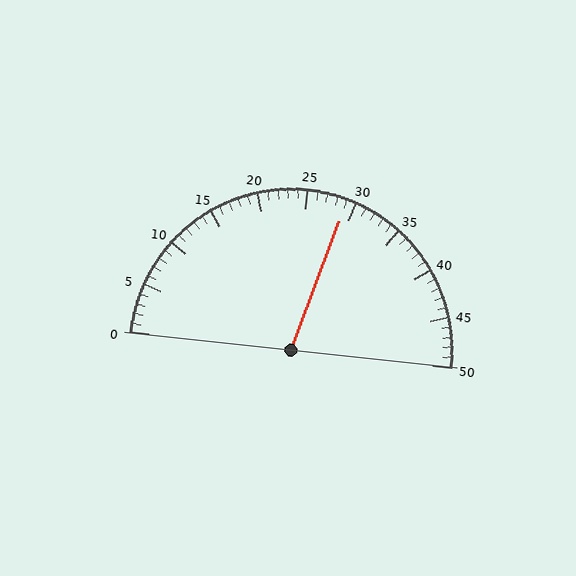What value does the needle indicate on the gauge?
The needle indicates approximately 29.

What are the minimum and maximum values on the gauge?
The gauge ranges from 0 to 50.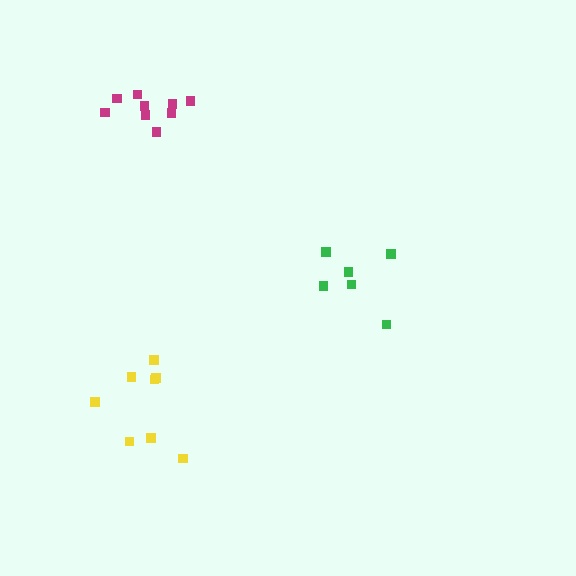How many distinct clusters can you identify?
There are 3 distinct clusters.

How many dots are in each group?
Group 1: 8 dots, Group 2: 9 dots, Group 3: 6 dots (23 total).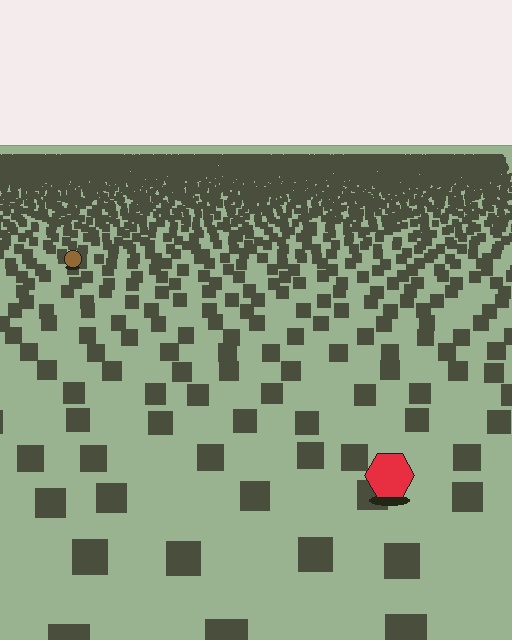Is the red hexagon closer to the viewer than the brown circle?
Yes. The red hexagon is closer — you can tell from the texture gradient: the ground texture is coarser near it.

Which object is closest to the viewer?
The red hexagon is closest. The texture marks near it are larger and more spread out.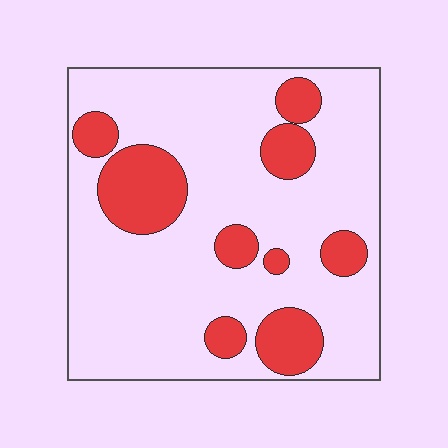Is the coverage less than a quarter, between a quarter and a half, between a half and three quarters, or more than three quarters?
Less than a quarter.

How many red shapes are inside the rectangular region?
9.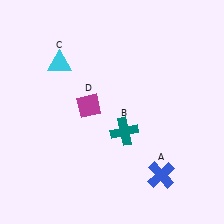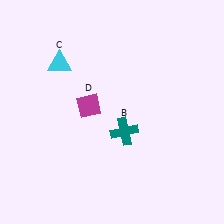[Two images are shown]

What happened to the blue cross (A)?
The blue cross (A) was removed in Image 2. It was in the bottom-right area of Image 1.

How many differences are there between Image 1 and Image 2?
There is 1 difference between the two images.